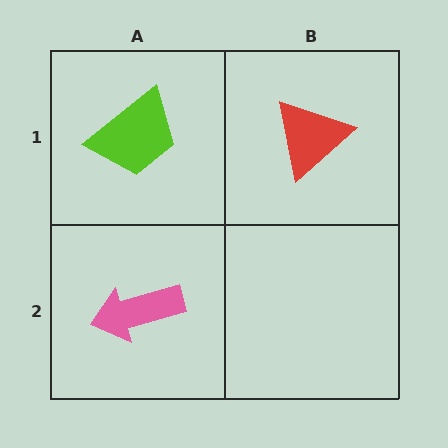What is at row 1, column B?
A red triangle.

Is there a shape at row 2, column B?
No, that cell is empty.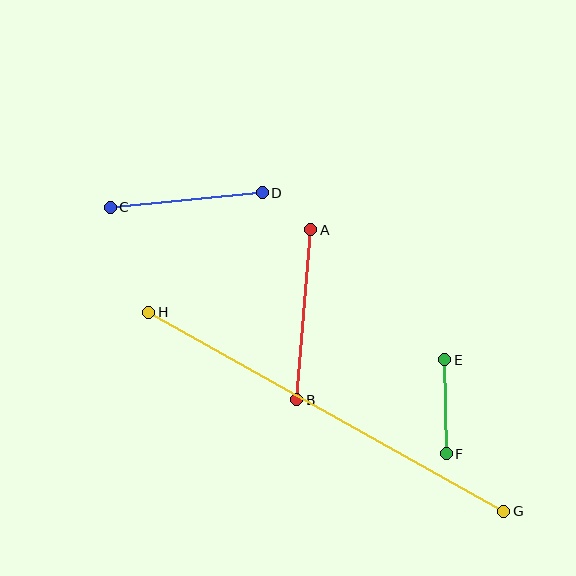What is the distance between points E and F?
The distance is approximately 94 pixels.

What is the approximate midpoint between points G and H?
The midpoint is at approximately (326, 412) pixels.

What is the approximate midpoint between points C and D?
The midpoint is at approximately (186, 200) pixels.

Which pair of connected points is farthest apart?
Points G and H are farthest apart.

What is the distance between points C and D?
The distance is approximately 153 pixels.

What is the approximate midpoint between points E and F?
The midpoint is at approximately (446, 407) pixels.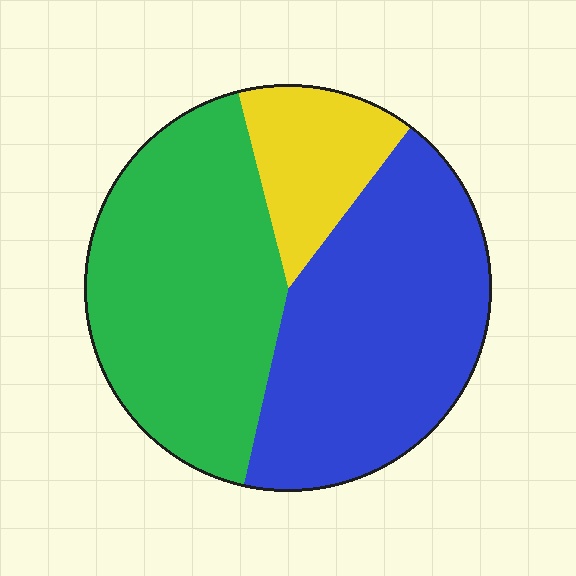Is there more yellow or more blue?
Blue.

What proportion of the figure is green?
Green takes up about two fifths (2/5) of the figure.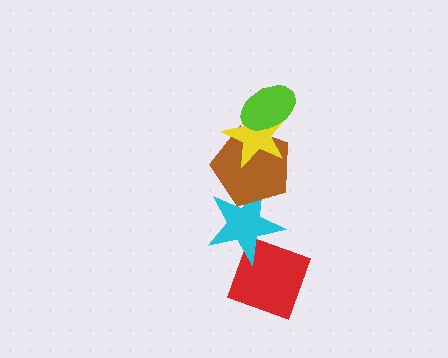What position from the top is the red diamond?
The red diamond is 5th from the top.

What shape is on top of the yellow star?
The lime ellipse is on top of the yellow star.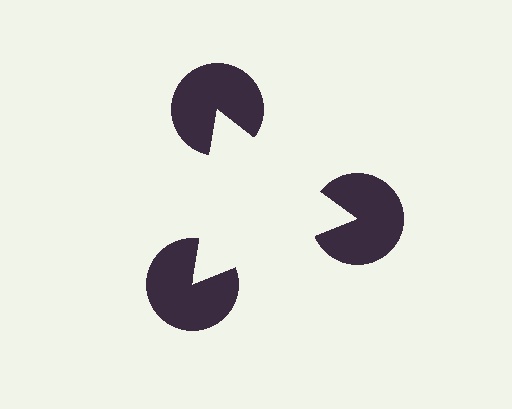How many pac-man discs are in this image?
There are 3 — one at each vertex of the illusory triangle.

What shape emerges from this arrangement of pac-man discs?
An illusory triangle — its edges are inferred from the aligned wedge cuts in the pac-man discs, not physically drawn.